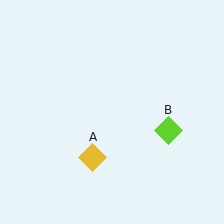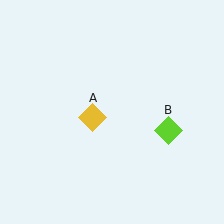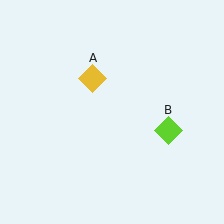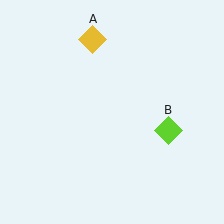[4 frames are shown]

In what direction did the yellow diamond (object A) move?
The yellow diamond (object A) moved up.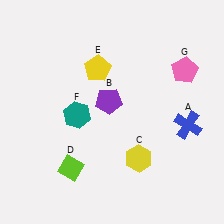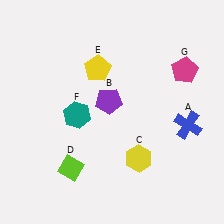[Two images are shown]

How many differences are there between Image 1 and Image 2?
There is 1 difference between the two images.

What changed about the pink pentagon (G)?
In Image 1, G is pink. In Image 2, it changed to magenta.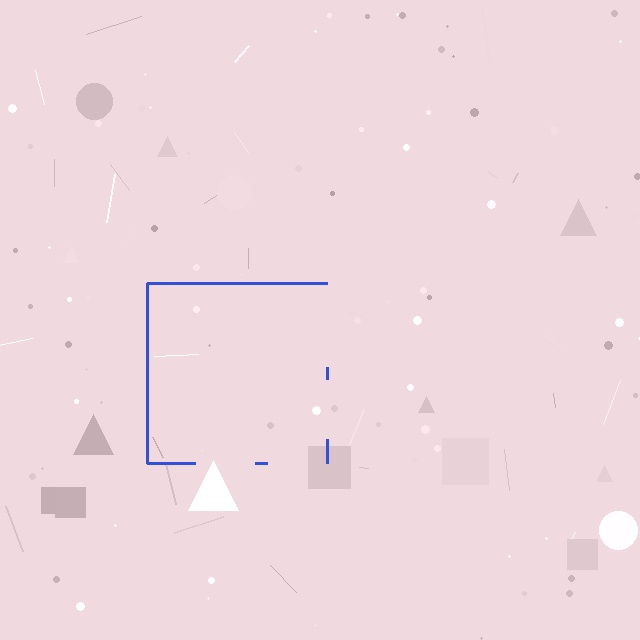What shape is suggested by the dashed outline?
The dashed outline suggests a square.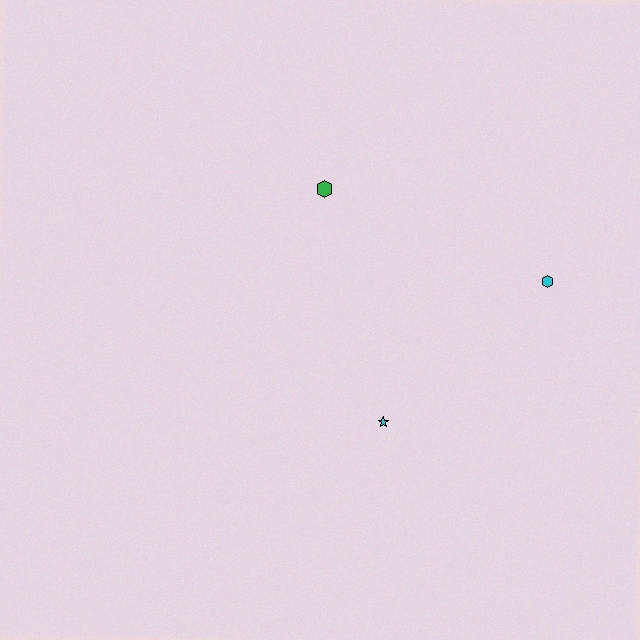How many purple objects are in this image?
There are no purple objects.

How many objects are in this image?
There are 3 objects.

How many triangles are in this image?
There are no triangles.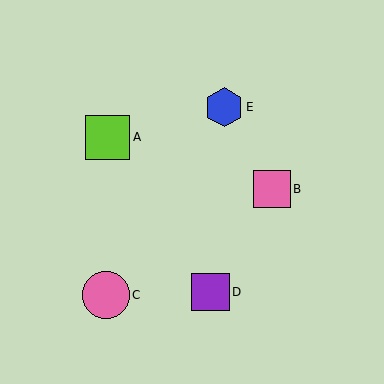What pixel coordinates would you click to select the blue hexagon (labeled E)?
Click at (224, 107) to select the blue hexagon E.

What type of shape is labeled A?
Shape A is a lime square.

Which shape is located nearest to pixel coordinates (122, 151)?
The lime square (labeled A) at (108, 137) is nearest to that location.